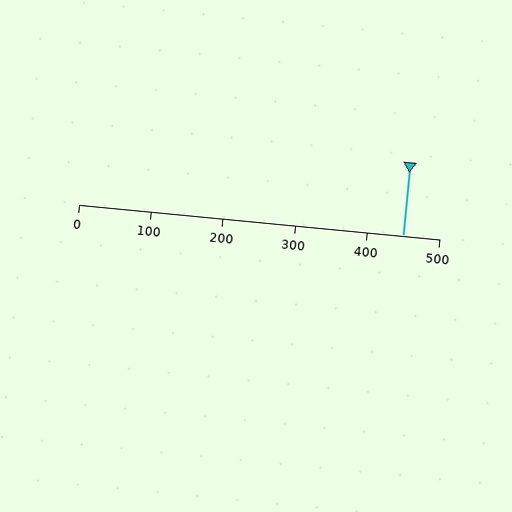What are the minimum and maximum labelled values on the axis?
The axis runs from 0 to 500.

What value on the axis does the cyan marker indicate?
The marker indicates approximately 450.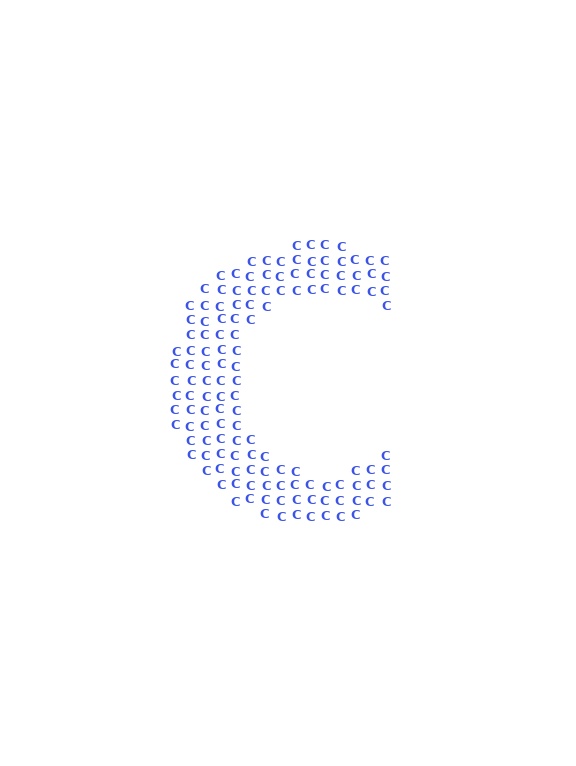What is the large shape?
The large shape is the letter C.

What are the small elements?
The small elements are letter C's.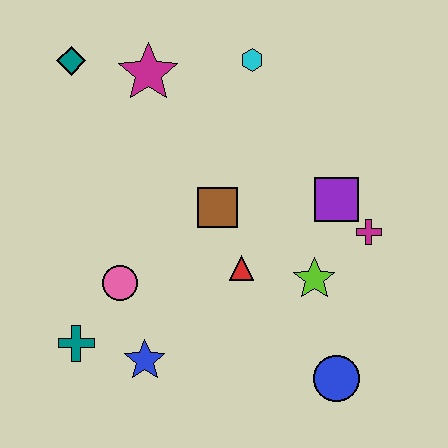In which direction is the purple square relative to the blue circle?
The purple square is above the blue circle.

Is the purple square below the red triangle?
No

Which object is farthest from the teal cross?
The cyan hexagon is farthest from the teal cross.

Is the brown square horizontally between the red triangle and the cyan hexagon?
No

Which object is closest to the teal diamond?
The magenta star is closest to the teal diamond.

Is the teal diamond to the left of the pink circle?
Yes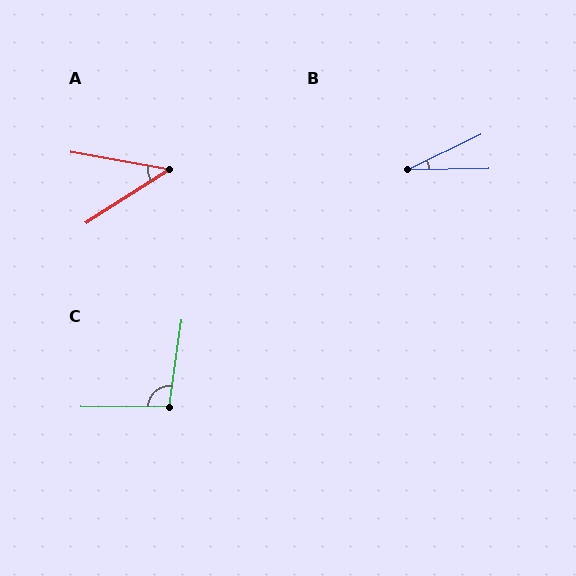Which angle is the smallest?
B, at approximately 25 degrees.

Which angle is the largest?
C, at approximately 98 degrees.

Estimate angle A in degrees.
Approximately 43 degrees.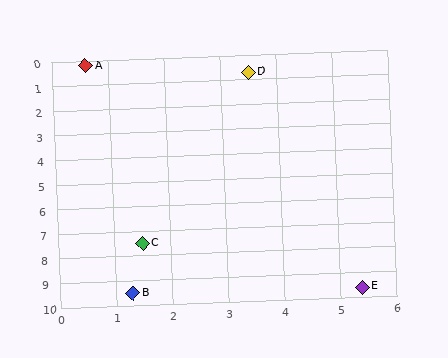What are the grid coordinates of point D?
Point D is at approximately (3.5, 0.7).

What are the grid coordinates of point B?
Point B is at approximately (1.3, 9.5).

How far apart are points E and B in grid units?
Points E and B are about 4.1 grid units apart.